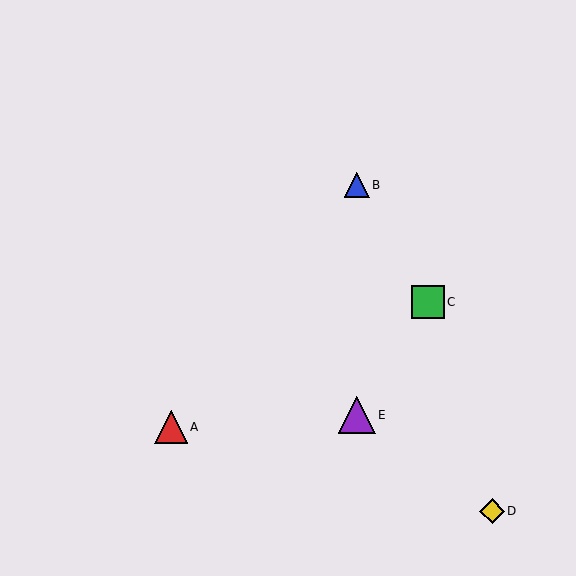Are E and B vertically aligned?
Yes, both are at x≈357.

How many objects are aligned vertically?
2 objects (B, E) are aligned vertically.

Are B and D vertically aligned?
No, B is at x≈357 and D is at x≈492.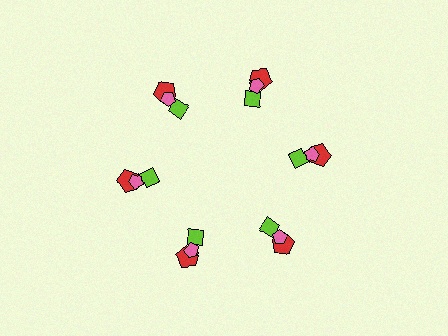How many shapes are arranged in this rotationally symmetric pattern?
There are 18 shapes, arranged in 6 groups of 3.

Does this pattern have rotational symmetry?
Yes, this pattern has 6-fold rotational symmetry. It looks the same after rotating 60 degrees around the center.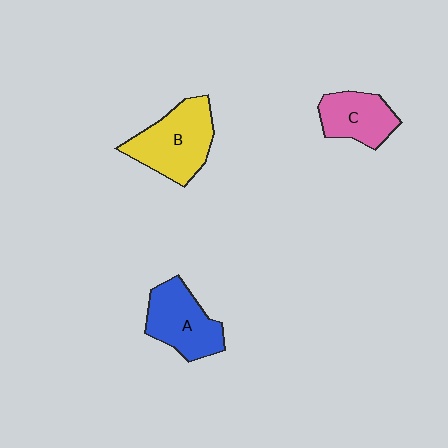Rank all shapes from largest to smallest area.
From largest to smallest: B (yellow), A (blue), C (pink).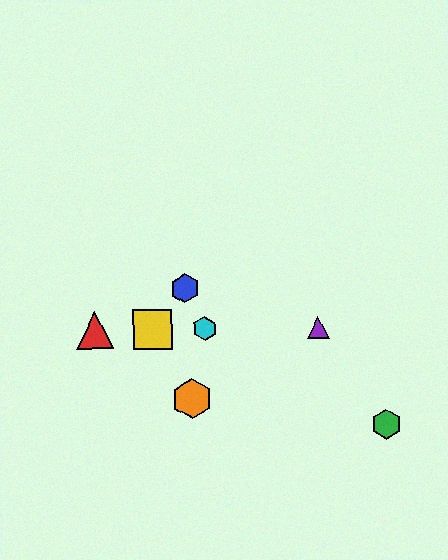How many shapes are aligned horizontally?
4 shapes (the red triangle, the yellow square, the purple triangle, the cyan hexagon) are aligned horizontally.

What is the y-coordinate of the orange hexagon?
The orange hexagon is at y≈399.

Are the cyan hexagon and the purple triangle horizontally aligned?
Yes, both are at y≈329.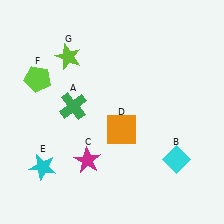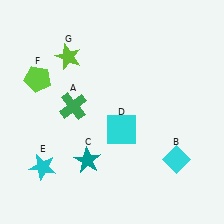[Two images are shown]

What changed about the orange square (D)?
In Image 1, D is orange. In Image 2, it changed to cyan.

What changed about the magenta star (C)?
In Image 1, C is magenta. In Image 2, it changed to teal.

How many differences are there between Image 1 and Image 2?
There are 2 differences between the two images.